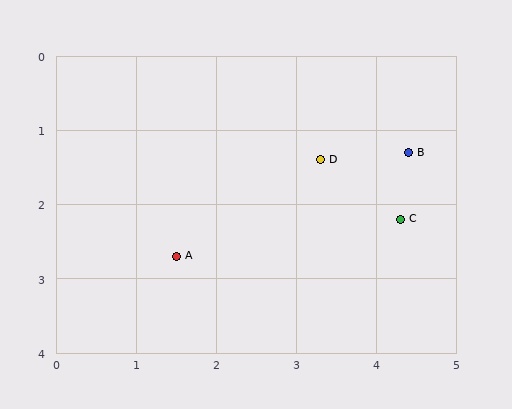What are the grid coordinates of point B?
Point B is at approximately (4.4, 1.3).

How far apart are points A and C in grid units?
Points A and C are about 2.8 grid units apart.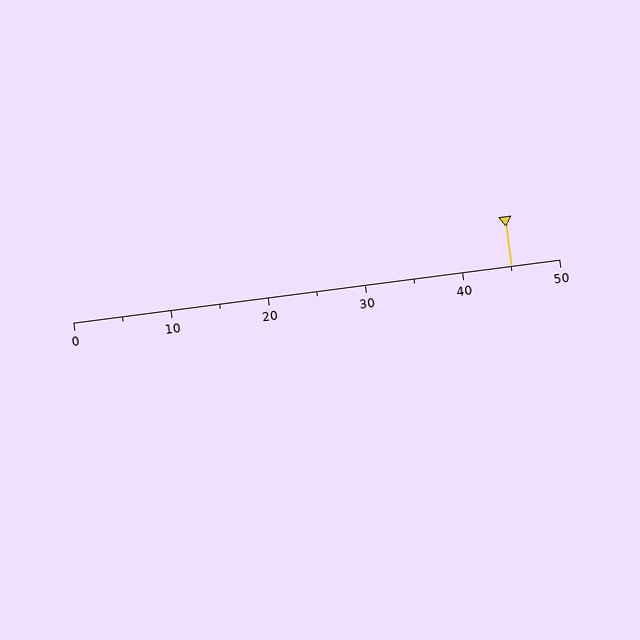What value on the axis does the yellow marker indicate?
The marker indicates approximately 45.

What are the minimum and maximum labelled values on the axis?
The axis runs from 0 to 50.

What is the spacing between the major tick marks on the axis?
The major ticks are spaced 10 apart.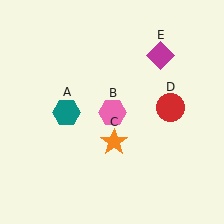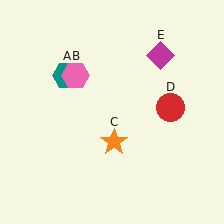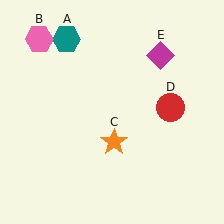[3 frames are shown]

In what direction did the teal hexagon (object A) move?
The teal hexagon (object A) moved up.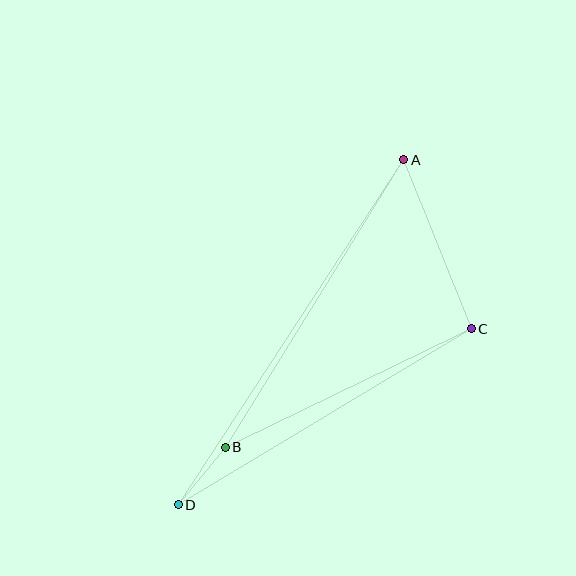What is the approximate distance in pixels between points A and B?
The distance between A and B is approximately 338 pixels.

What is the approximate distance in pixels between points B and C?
The distance between B and C is approximately 273 pixels.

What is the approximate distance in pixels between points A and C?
The distance between A and C is approximately 182 pixels.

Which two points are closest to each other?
Points B and D are closest to each other.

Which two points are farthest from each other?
Points A and D are farthest from each other.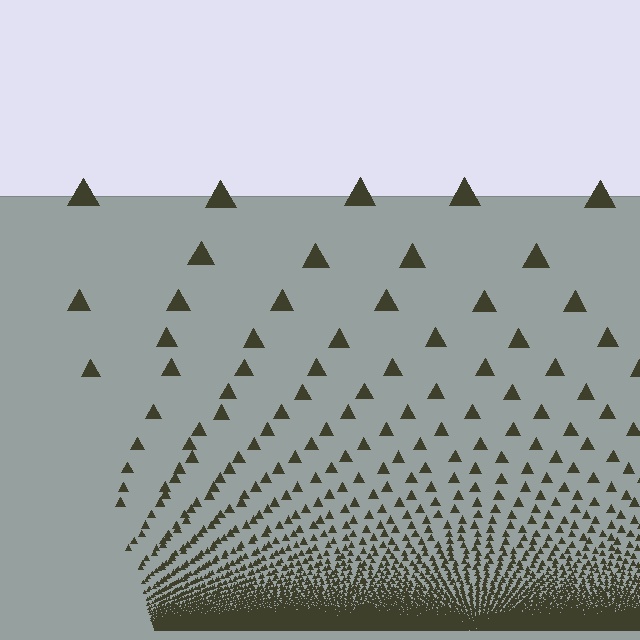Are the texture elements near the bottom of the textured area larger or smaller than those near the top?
Smaller. The gradient is inverted — elements near the bottom are smaller and denser.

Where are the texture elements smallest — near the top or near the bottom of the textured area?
Near the bottom.